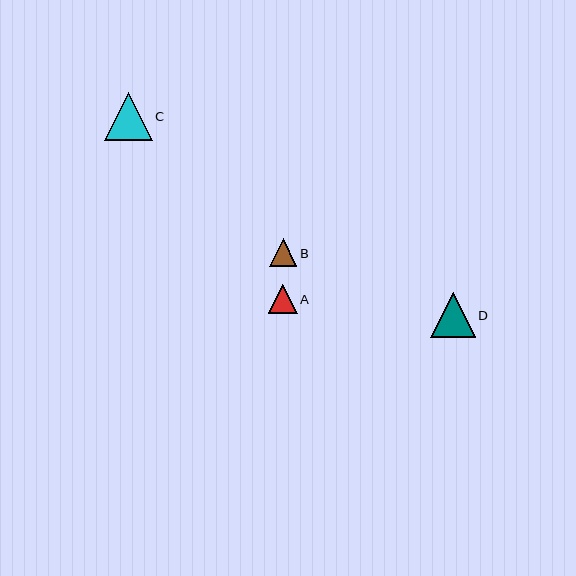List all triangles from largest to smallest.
From largest to smallest: C, D, A, B.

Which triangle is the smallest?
Triangle B is the smallest with a size of approximately 27 pixels.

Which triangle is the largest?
Triangle C is the largest with a size of approximately 48 pixels.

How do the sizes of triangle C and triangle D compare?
Triangle C and triangle D are approximately the same size.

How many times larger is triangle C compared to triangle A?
Triangle C is approximately 1.7 times the size of triangle A.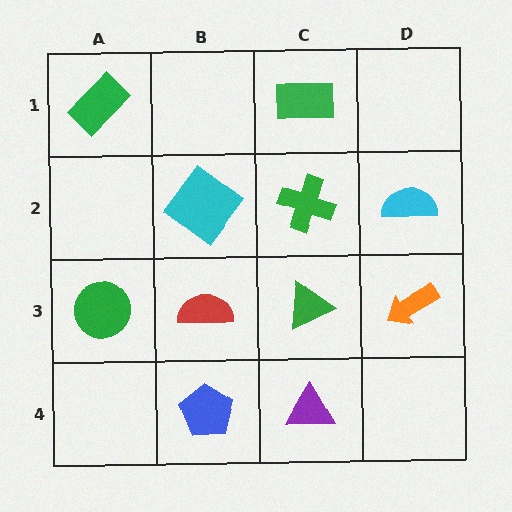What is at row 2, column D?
A cyan semicircle.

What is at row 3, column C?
A green triangle.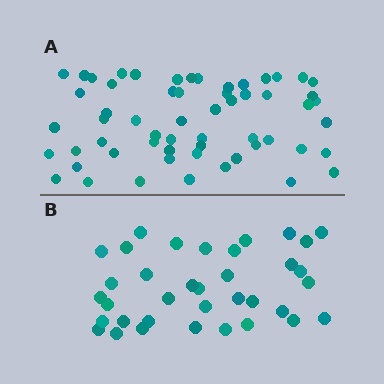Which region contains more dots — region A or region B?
Region A (the top region) has more dots.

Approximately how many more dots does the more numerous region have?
Region A has approximately 20 more dots than region B.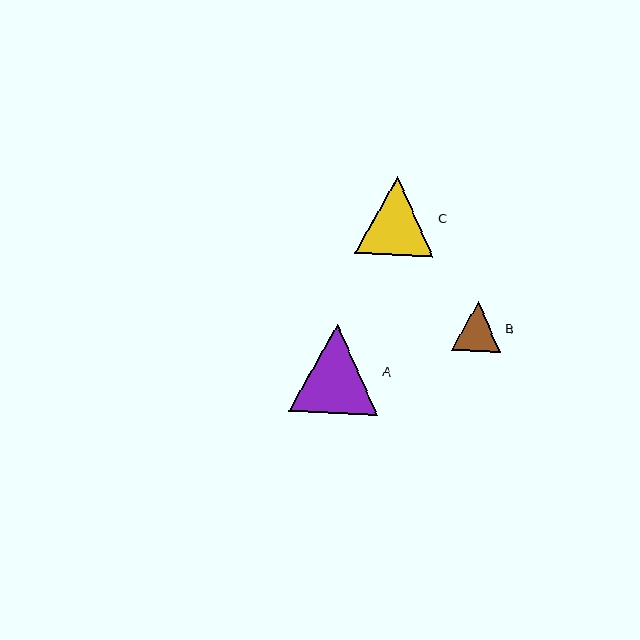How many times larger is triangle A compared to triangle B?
Triangle A is approximately 1.8 times the size of triangle B.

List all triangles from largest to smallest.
From largest to smallest: A, C, B.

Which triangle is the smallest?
Triangle B is the smallest with a size of approximately 49 pixels.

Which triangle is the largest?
Triangle A is the largest with a size of approximately 89 pixels.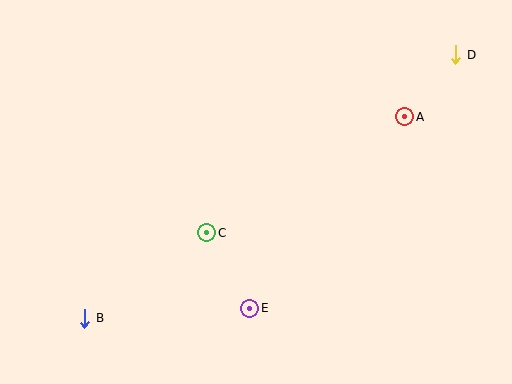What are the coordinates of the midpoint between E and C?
The midpoint between E and C is at (228, 271).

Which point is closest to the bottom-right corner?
Point E is closest to the bottom-right corner.